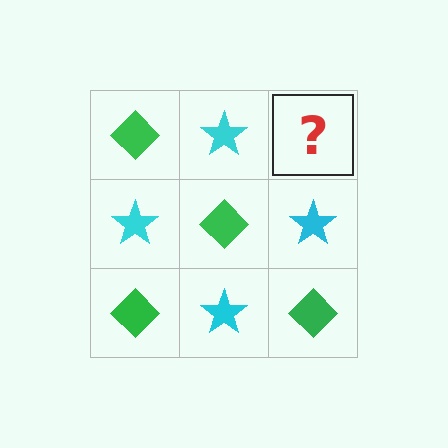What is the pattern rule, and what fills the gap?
The rule is that it alternates green diamond and cyan star in a checkerboard pattern. The gap should be filled with a green diamond.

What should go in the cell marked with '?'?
The missing cell should contain a green diamond.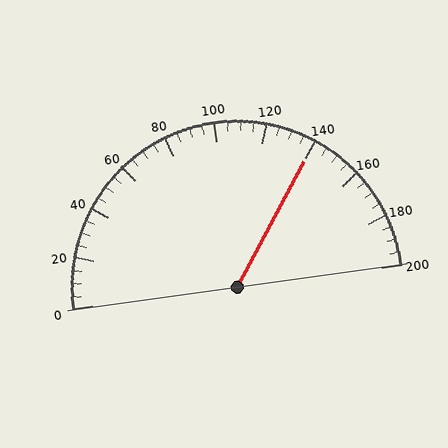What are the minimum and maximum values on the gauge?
The gauge ranges from 0 to 200.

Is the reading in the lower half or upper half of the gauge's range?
The reading is in the upper half of the range (0 to 200).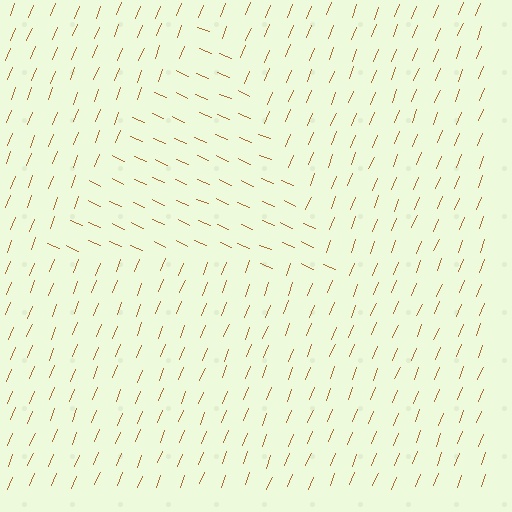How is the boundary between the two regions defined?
The boundary is defined purely by a change in line orientation (approximately 88 degrees difference). All lines are the same color and thickness.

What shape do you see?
I see a triangle.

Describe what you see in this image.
The image is filled with small brown line segments. A triangle region in the image has lines oriented differently from the surrounding lines, creating a visible texture boundary.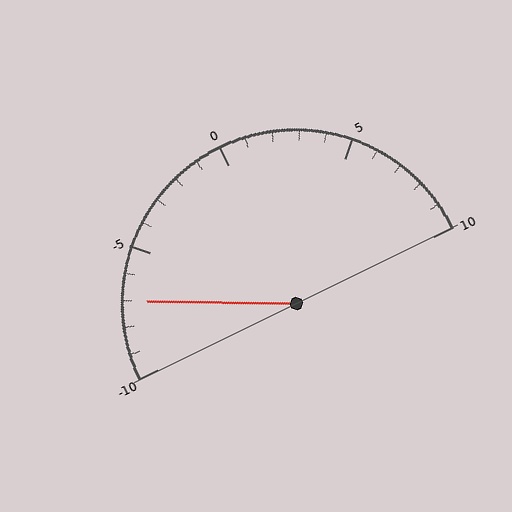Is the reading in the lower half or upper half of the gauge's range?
The reading is in the lower half of the range (-10 to 10).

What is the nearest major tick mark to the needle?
The nearest major tick mark is -5.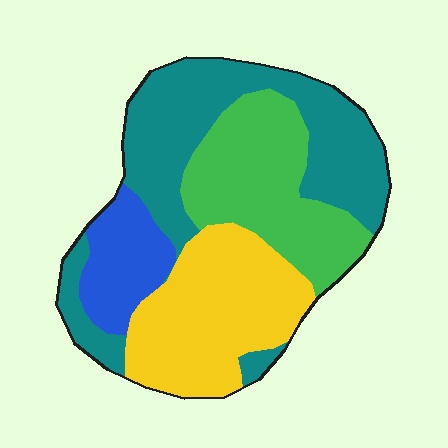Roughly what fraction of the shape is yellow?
Yellow takes up between a sixth and a third of the shape.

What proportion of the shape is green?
Green takes up about one quarter (1/4) of the shape.